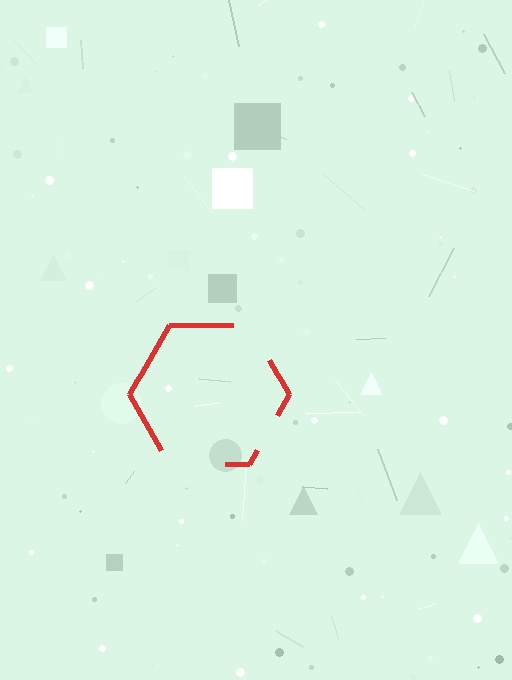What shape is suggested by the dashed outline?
The dashed outline suggests a hexagon.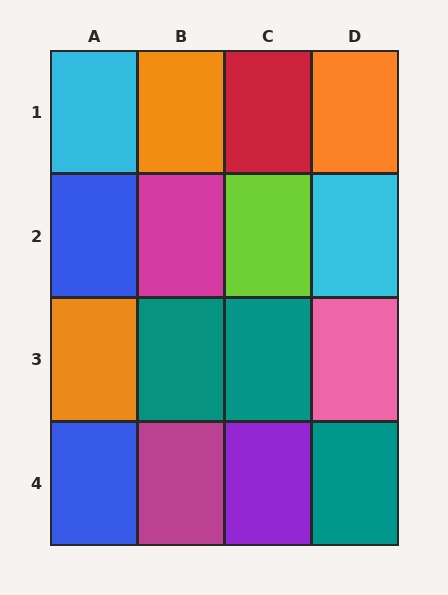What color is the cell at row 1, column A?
Cyan.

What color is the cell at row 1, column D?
Orange.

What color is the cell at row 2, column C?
Lime.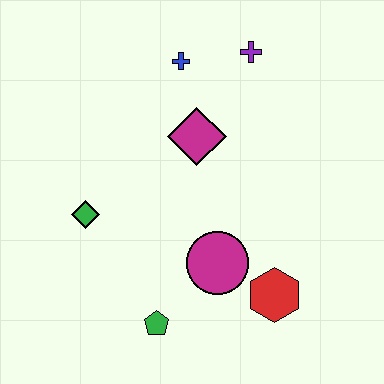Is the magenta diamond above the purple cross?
No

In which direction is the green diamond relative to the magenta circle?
The green diamond is to the left of the magenta circle.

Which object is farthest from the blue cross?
The green pentagon is farthest from the blue cross.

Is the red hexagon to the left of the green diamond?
No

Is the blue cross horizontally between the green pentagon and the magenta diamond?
Yes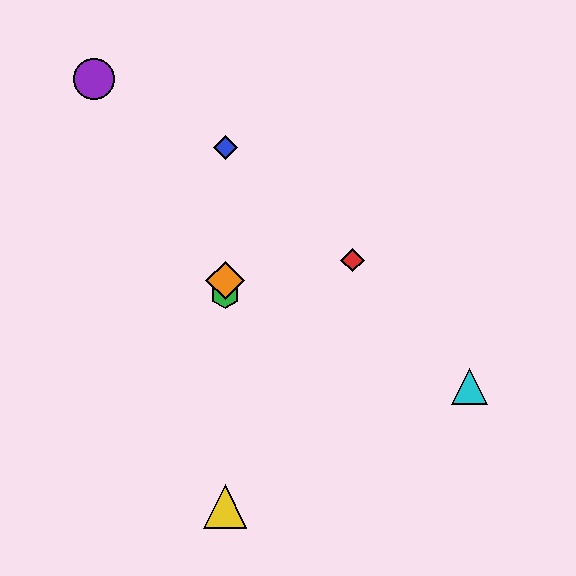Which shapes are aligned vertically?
The blue diamond, the green hexagon, the yellow triangle, the orange diamond are aligned vertically.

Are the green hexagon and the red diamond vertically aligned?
No, the green hexagon is at x≈225 and the red diamond is at x≈353.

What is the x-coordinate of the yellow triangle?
The yellow triangle is at x≈225.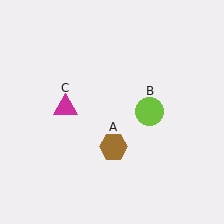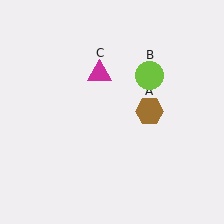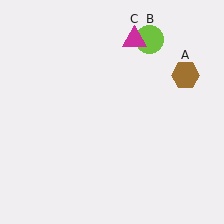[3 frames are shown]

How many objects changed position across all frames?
3 objects changed position: brown hexagon (object A), lime circle (object B), magenta triangle (object C).